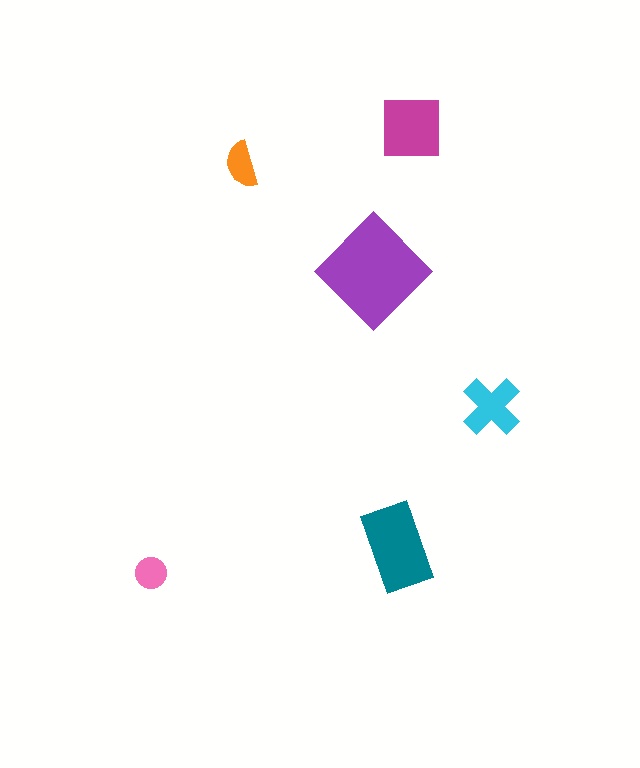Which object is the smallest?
The pink circle.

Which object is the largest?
The purple diamond.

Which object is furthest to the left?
The pink circle is leftmost.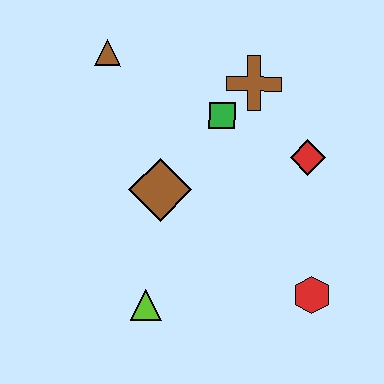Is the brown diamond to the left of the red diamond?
Yes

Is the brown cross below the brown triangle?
Yes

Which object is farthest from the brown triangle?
The red hexagon is farthest from the brown triangle.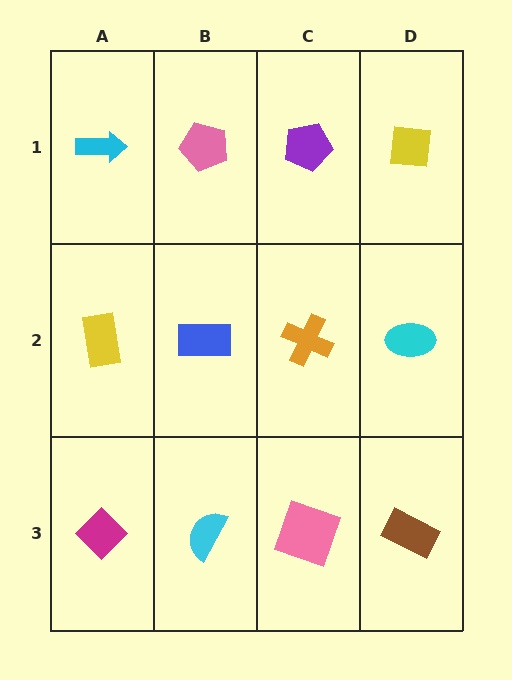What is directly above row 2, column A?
A cyan arrow.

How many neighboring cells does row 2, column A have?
3.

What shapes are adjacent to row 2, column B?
A pink pentagon (row 1, column B), a cyan semicircle (row 3, column B), a yellow rectangle (row 2, column A), an orange cross (row 2, column C).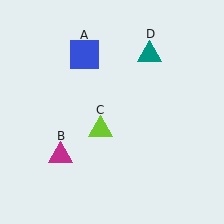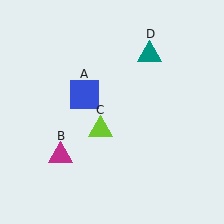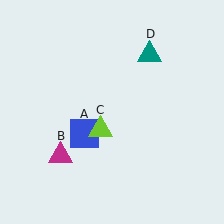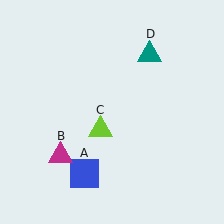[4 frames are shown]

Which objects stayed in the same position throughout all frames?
Magenta triangle (object B) and lime triangle (object C) and teal triangle (object D) remained stationary.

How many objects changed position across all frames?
1 object changed position: blue square (object A).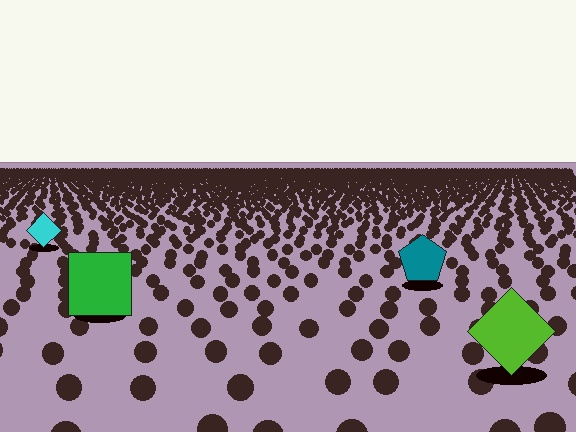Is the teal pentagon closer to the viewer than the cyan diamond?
Yes. The teal pentagon is closer — you can tell from the texture gradient: the ground texture is coarser near it.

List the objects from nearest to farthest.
From nearest to farthest: the lime diamond, the green square, the teal pentagon, the cyan diamond.